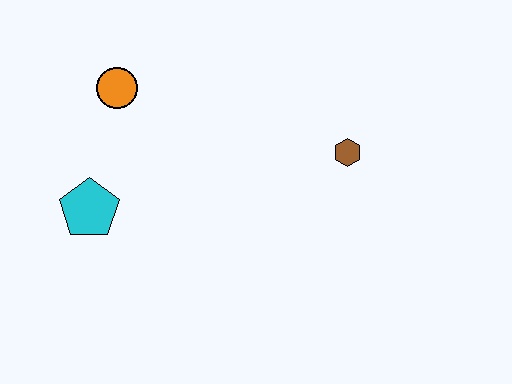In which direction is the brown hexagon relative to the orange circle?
The brown hexagon is to the right of the orange circle.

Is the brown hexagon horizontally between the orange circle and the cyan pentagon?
No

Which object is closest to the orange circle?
The cyan pentagon is closest to the orange circle.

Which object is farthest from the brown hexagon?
The cyan pentagon is farthest from the brown hexagon.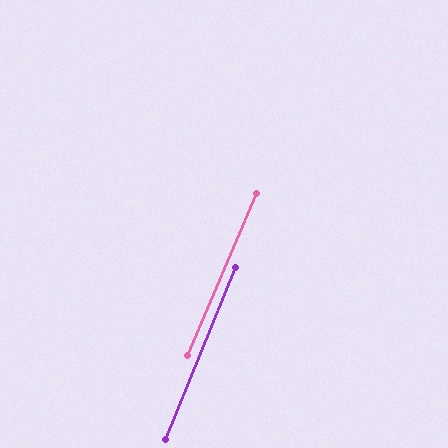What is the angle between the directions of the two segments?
Approximately 1 degree.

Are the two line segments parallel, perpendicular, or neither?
Parallel — their directions differ by only 0.8°.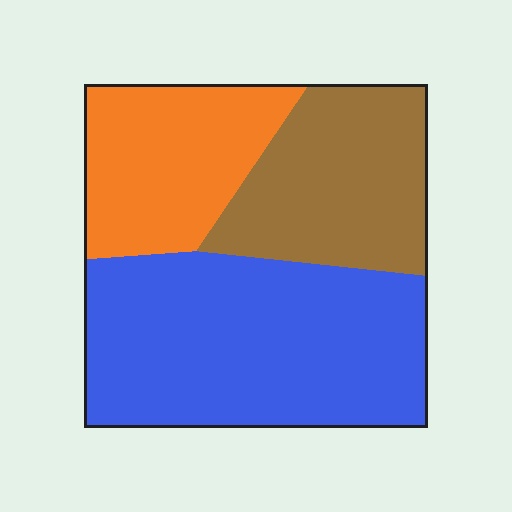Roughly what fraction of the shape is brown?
Brown takes up about one quarter (1/4) of the shape.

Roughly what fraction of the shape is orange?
Orange takes up about one quarter (1/4) of the shape.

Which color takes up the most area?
Blue, at roughly 50%.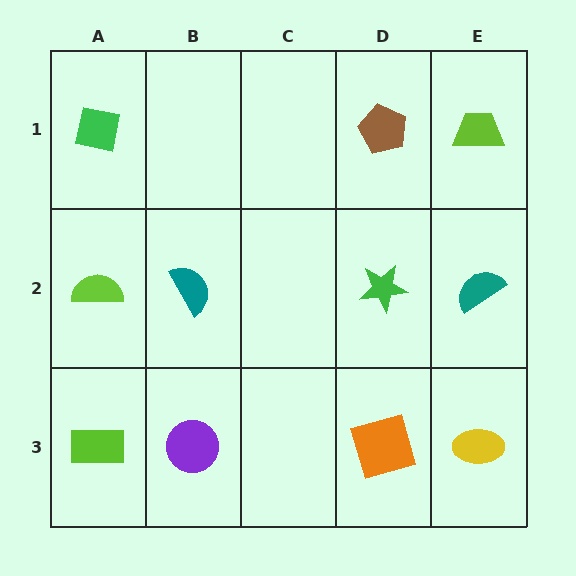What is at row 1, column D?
A brown pentagon.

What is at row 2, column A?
A lime semicircle.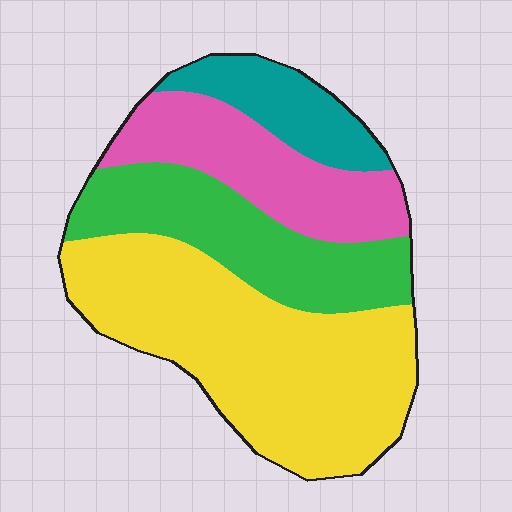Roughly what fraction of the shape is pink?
Pink takes up about one fifth (1/5) of the shape.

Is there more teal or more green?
Green.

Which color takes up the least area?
Teal, at roughly 10%.